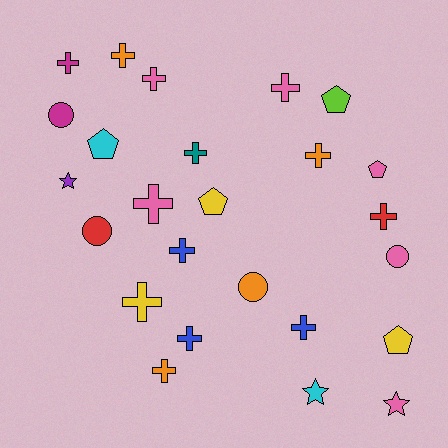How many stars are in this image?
There are 3 stars.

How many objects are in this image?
There are 25 objects.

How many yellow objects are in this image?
There are 3 yellow objects.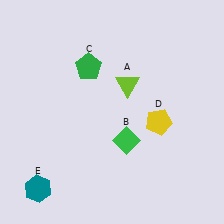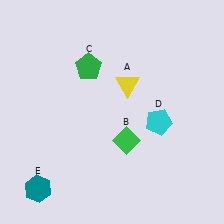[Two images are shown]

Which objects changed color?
A changed from lime to yellow. D changed from yellow to cyan.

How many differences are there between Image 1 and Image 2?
There are 2 differences between the two images.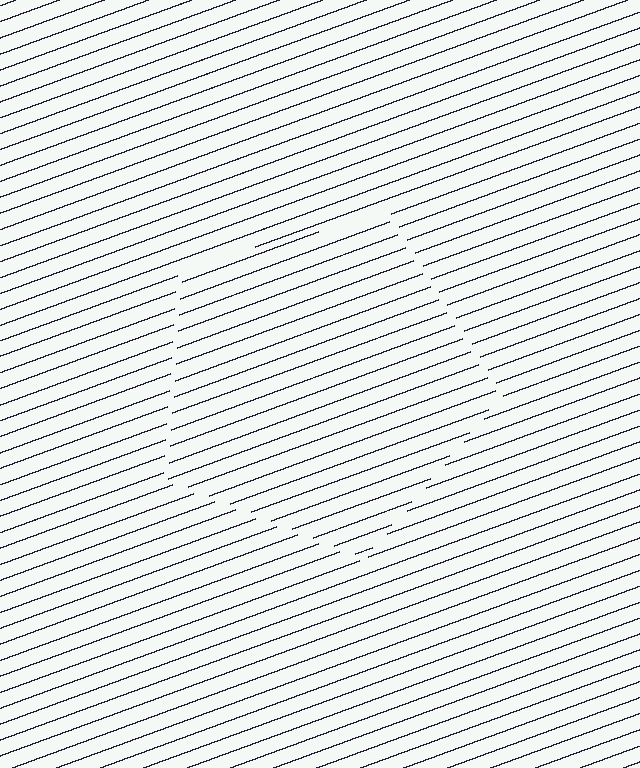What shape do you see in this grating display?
An illusory pentagon. The interior of the shape contains the same grating, shifted by half a period — the contour is defined by the phase discontinuity where line-ends from the inner and outer gratings abut.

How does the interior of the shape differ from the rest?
The interior of the shape contains the same grating, shifted by half a period — the contour is defined by the phase discontinuity where line-ends from the inner and outer gratings abut.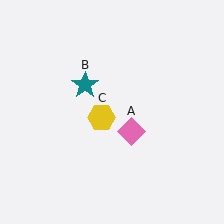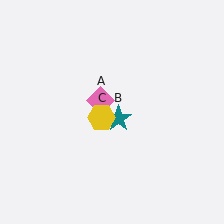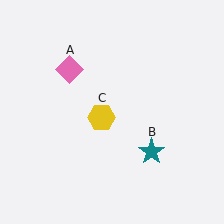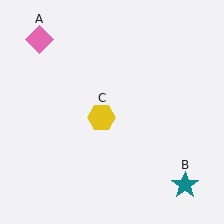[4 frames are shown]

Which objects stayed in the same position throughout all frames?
Yellow hexagon (object C) remained stationary.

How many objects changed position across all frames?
2 objects changed position: pink diamond (object A), teal star (object B).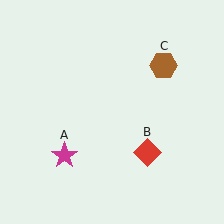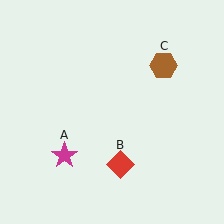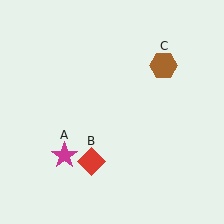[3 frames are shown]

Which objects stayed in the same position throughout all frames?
Magenta star (object A) and brown hexagon (object C) remained stationary.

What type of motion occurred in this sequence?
The red diamond (object B) rotated clockwise around the center of the scene.